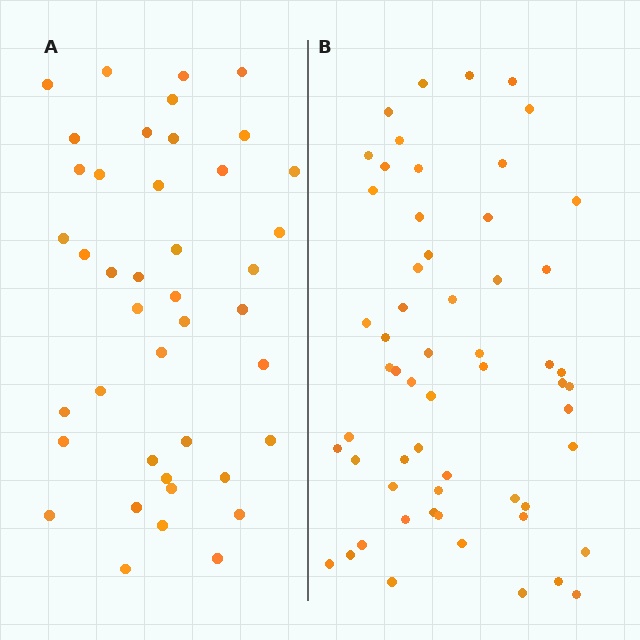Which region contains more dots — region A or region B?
Region B (the right region) has more dots.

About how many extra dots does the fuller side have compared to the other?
Region B has approximately 15 more dots than region A.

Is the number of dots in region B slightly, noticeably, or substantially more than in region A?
Region B has noticeably more, but not dramatically so. The ratio is roughly 1.4 to 1.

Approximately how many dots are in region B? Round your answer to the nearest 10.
About 60 dots. (The exact count is 58, which rounds to 60.)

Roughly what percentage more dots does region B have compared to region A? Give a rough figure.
About 40% more.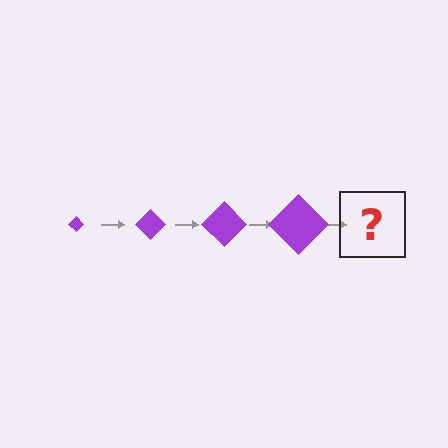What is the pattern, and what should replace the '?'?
The pattern is that the diamond gets progressively larger each step. The '?' should be a purple diamond, larger than the previous one.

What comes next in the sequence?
The next element should be a purple diamond, larger than the previous one.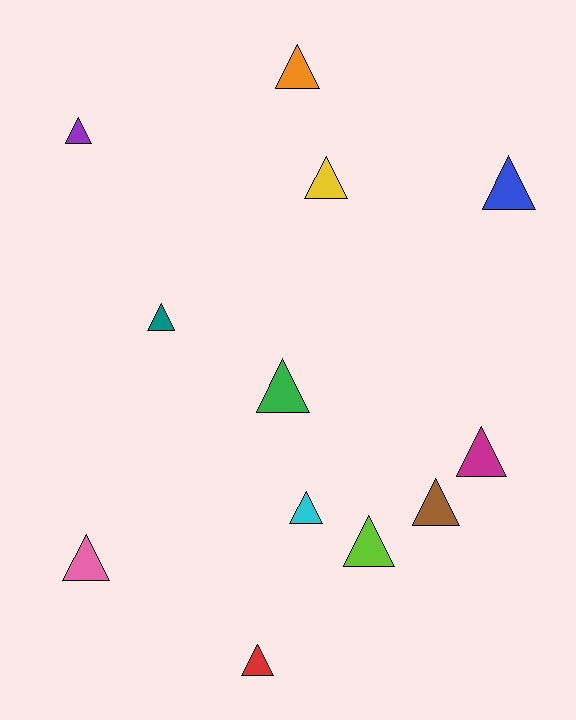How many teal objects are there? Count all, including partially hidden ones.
There is 1 teal object.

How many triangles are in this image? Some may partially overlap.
There are 12 triangles.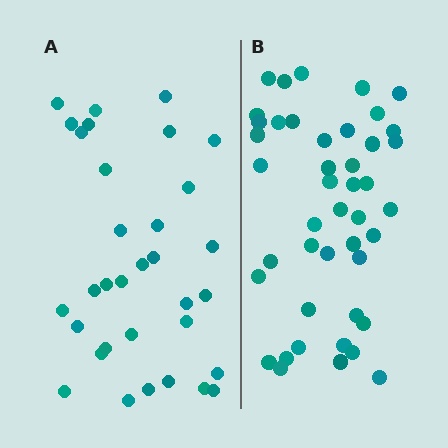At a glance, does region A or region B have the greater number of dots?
Region B (the right region) has more dots.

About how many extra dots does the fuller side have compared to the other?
Region B has roughly 12 or so more dots than region A.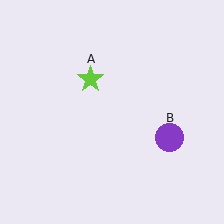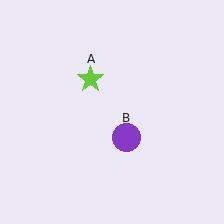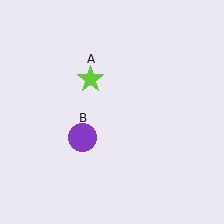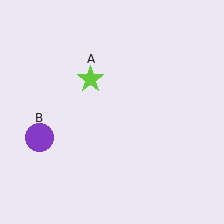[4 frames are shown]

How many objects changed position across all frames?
1 object changed position: purple circle (object B).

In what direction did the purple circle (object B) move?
The purple circle (object B) moved left.